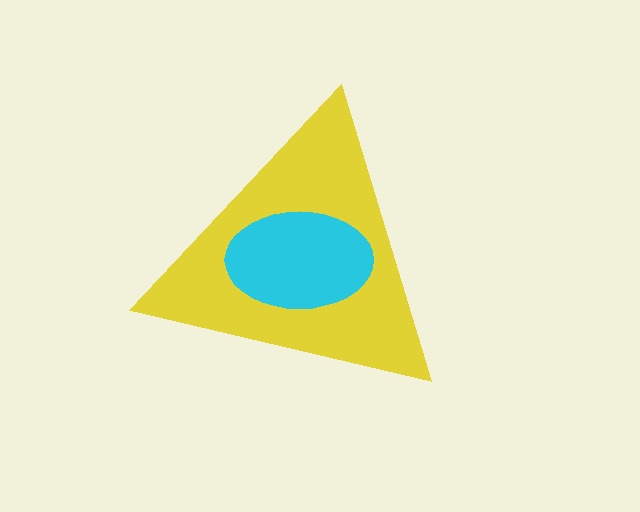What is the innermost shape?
The cyan ellipse.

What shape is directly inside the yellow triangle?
The cyan ellipse.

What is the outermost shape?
The yellow triangle.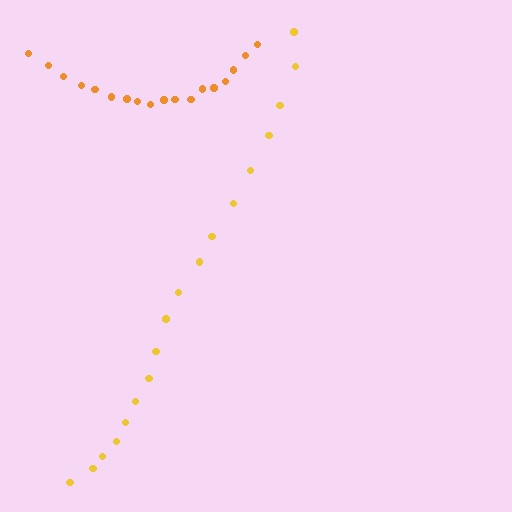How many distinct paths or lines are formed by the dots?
There are 2 distinct paths.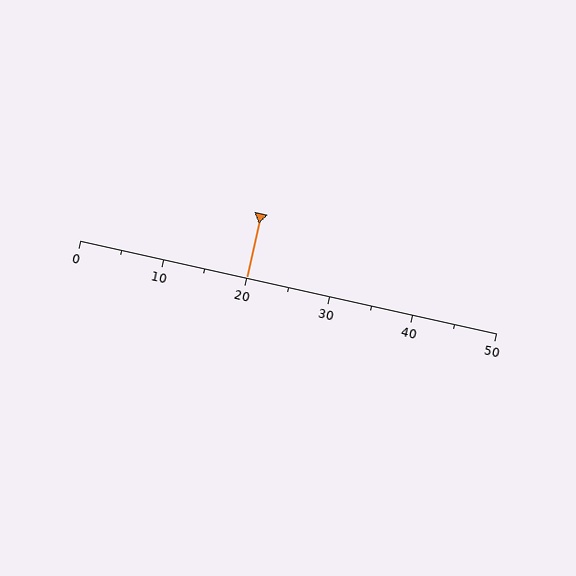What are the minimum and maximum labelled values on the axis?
The axis runs from 0 to 50.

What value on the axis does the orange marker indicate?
The marker indicates approximately 20.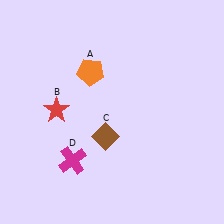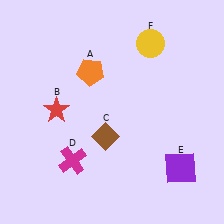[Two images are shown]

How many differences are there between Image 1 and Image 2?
There are 2 differences between the two images.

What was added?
A purple square (E), a yellow circle (F) were added in Image 2.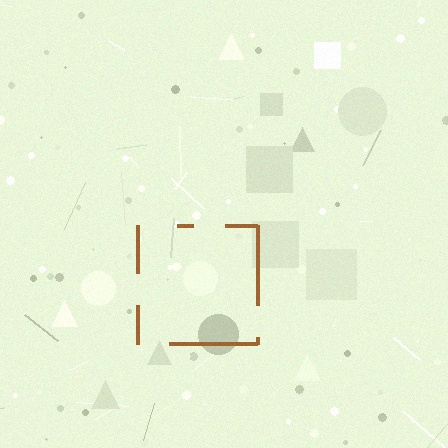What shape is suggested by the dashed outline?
The dashed outline suggests a square.